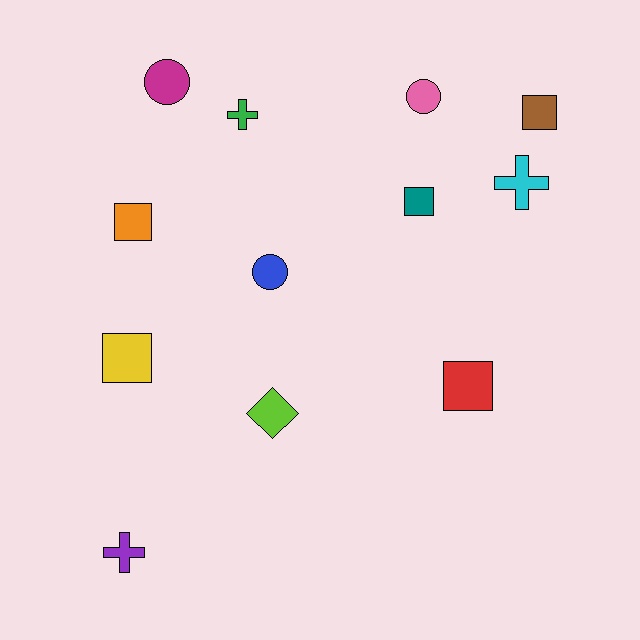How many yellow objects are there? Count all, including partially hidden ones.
There is 1 yellow object.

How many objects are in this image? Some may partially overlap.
There are 12 objects.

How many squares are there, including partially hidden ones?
There are 5 squares.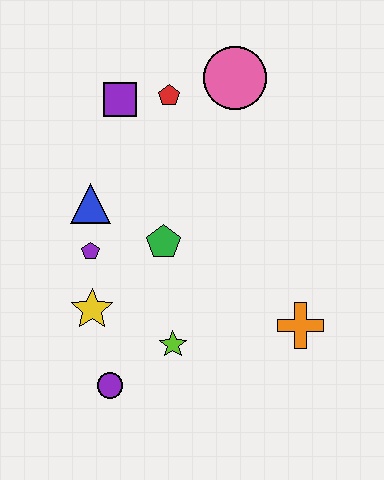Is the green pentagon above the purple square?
No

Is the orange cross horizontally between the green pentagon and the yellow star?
No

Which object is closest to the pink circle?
The red pentagon is closest to the pink circle.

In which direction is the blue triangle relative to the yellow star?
The blue triangle is above the yellow star.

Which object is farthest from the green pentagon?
The pink circle is farthest from the green pentagon.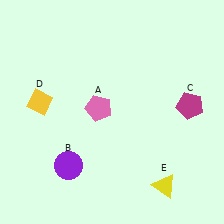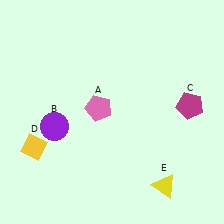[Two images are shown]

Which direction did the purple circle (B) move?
The purple circle (B) moved up.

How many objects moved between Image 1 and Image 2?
2 objects moved between the two images.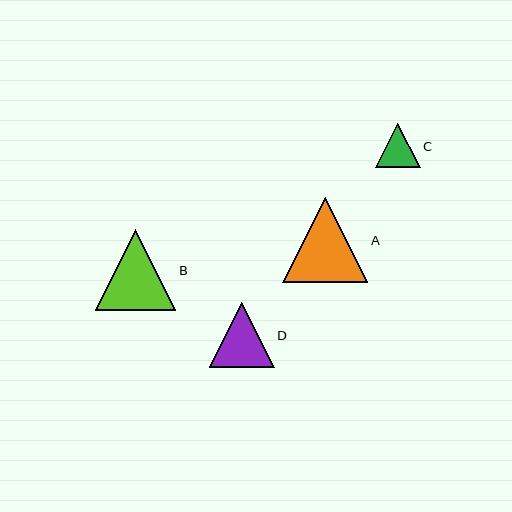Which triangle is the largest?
Triangle A is the largest with a size of approximately 85 pixels.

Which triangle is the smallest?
Triangle C is the smallest with a size of approximately 45 pixels.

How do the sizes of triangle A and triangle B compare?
Triangle A and triangle B are approximately the same size.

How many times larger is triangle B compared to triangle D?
Triangle B is approximately 1.3 times the size of triangle D.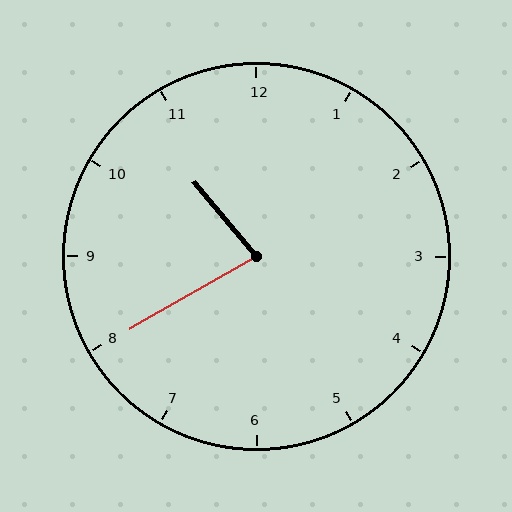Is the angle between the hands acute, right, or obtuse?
It is acute.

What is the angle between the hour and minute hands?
Approximately 80 degrees.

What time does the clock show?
10:40.